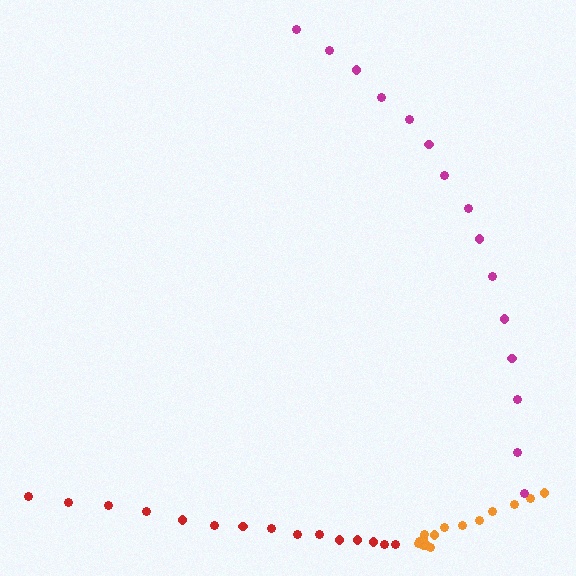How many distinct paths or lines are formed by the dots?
There are 3 distinct paths.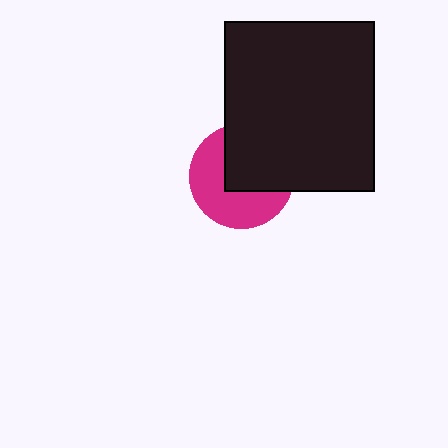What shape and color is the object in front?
The object in front is a black rectangle.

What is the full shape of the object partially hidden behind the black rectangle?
The partially hidden object is a magenta circle.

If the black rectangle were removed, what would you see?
You would see the complete magenta circle.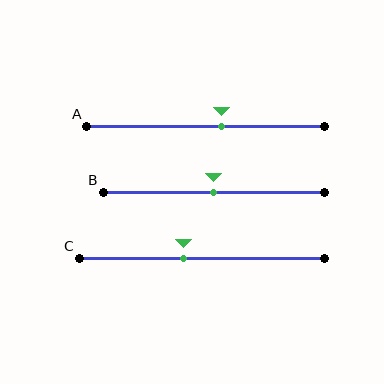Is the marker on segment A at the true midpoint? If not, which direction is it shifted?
No, the marker on segment A is shifted to the right by about 7% of the segment length.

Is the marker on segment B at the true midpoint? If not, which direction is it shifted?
Yes, the marker on segment B is at the true midpoint.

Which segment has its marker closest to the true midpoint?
Segment B has its marker closest to the true midpoint.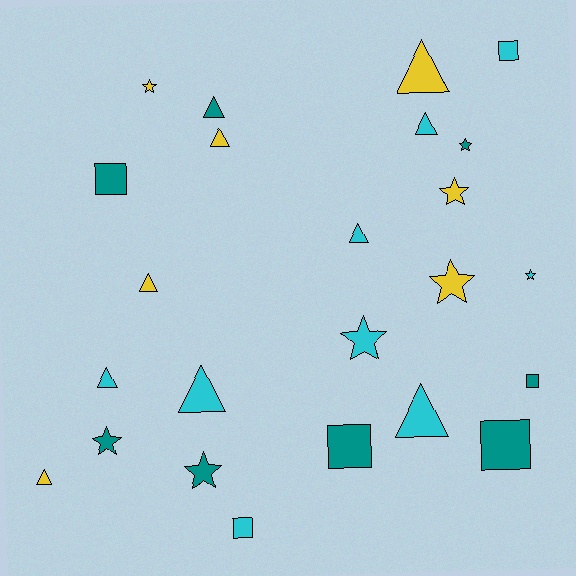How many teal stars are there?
There are 3 teal stars.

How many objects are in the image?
There are 24 objects.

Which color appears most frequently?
Cyan, with 9 objects.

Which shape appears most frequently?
Triangle, with 10 objects.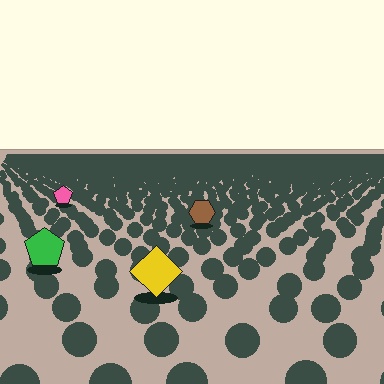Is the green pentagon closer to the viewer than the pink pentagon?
Yes. The green pentagon is closer — you can tell from the texture gradient: the ground texture is coarser near it.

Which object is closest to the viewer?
The yellow diamond is closest. The texture marks near it are larger and more spread out.